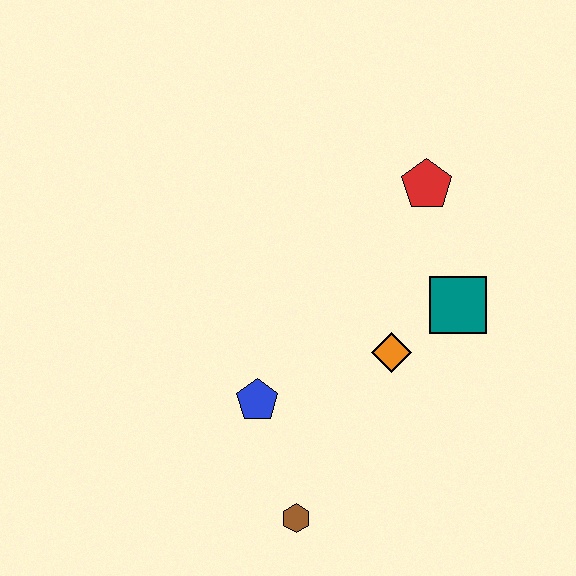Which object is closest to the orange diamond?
The teal square is closest to the orange diamond.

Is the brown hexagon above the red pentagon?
No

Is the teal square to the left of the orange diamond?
No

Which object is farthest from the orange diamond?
The brown hexagon is farthest from the orange diamond.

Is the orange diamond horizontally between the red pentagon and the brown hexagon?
Yes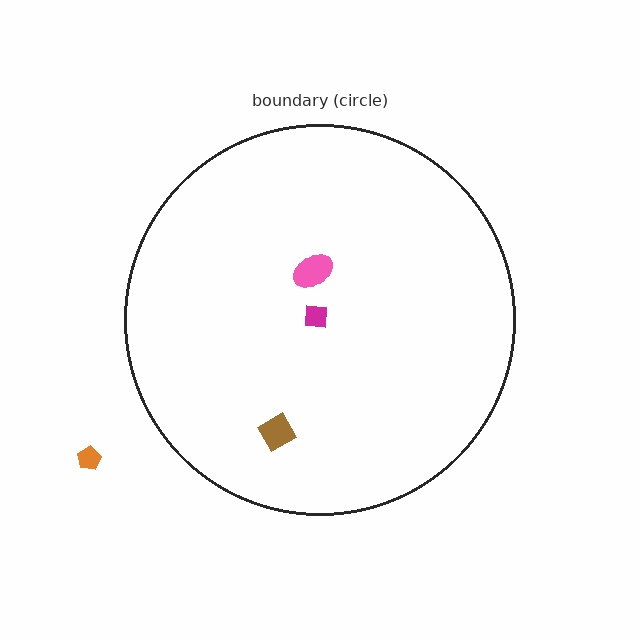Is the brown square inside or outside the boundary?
Inside.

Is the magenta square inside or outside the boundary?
Inside.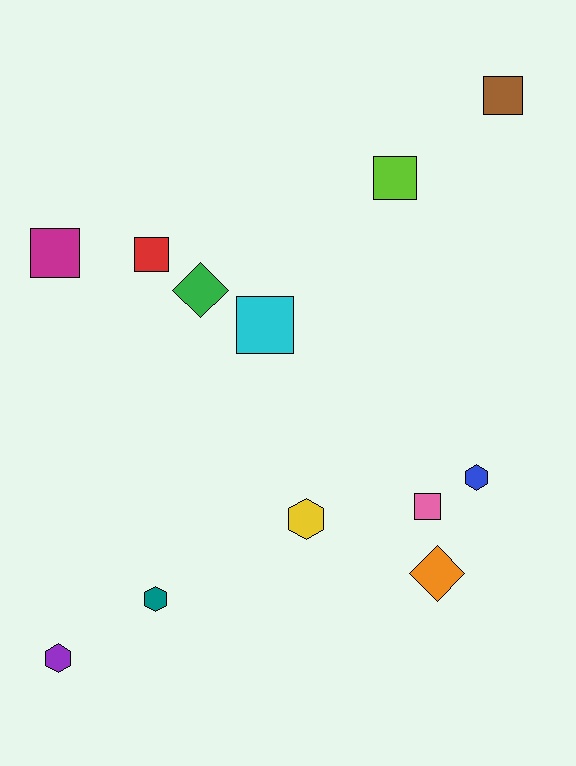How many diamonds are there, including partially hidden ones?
There are 2 diamonds.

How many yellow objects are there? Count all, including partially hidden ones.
There is 1 yellow object.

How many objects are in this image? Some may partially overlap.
There are 12 objects.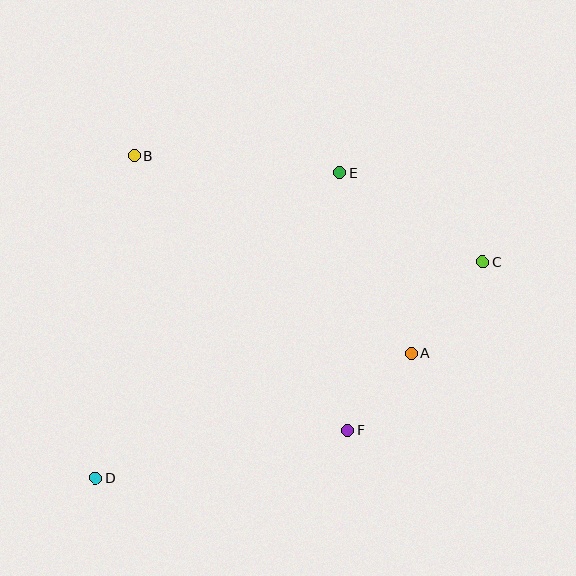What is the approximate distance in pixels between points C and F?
The distance between C and F is approximately 217 pixels.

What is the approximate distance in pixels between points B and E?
The distance between B and E is approximately 206 pixels.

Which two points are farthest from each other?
Points C and D are farthest from each other.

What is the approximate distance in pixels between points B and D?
The distance between B and D is approximately 324 pixels.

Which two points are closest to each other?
Points A and F are closest to each other.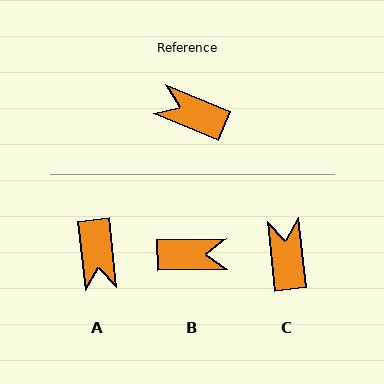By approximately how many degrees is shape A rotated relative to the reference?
Approximately 119 degrees counter-clockwise.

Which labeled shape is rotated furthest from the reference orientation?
B, about 156 degrees away.